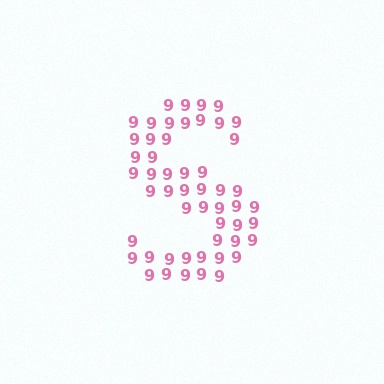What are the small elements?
The small elements are digit 9's.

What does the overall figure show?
The overall figure shows the letter S.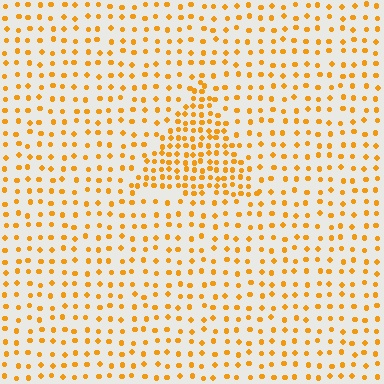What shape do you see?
I see a triangle.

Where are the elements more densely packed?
The elements are more densely packed inside the triangle boundary.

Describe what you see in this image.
The image contains small orange elements arranged at two different densities. A triangle-shaped region is visible where the elements are more densely packed than the surrounding area.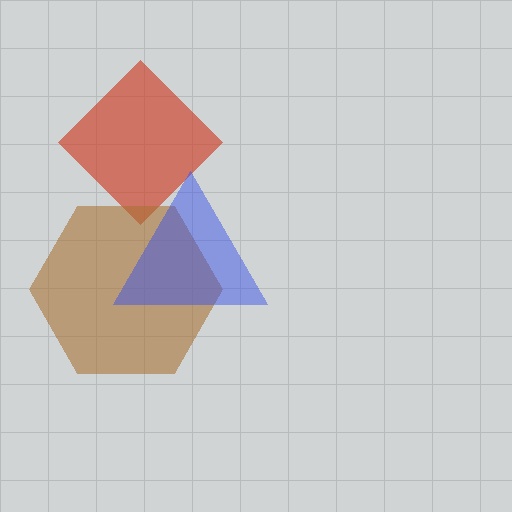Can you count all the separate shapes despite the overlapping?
Yes, there are 3 separate shapes.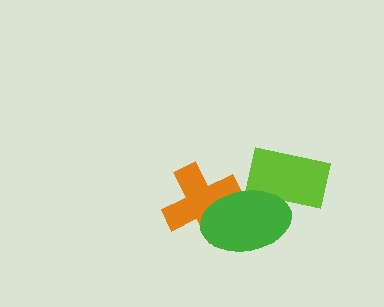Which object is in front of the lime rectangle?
The green ellipse is in front of the lime rectangle.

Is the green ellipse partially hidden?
No, no other shape covers it.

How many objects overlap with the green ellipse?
2 objects overlap with the green ellipse.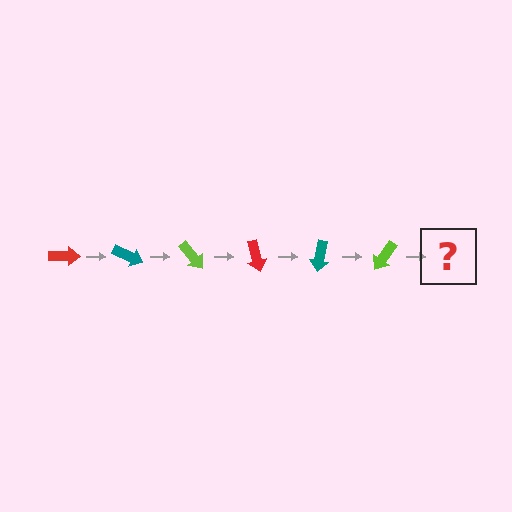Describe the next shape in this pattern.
It should be a red arrow, rotated 150 degrees from the start.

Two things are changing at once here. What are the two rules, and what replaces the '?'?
The two rules are that it rotates 25 degrees each step and the color cycles through red, teal, and lime. The '?' should be a red arrow, rotated 150 degrees from the start.